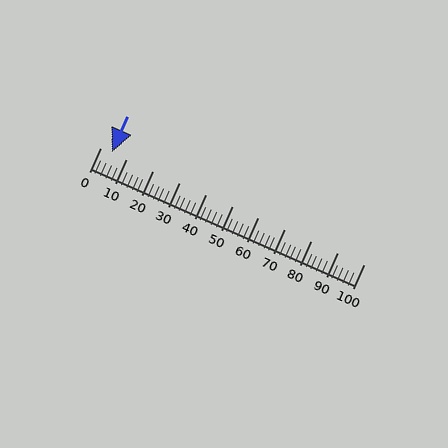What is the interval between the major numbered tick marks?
The major tick marks are spaced 10 units apart.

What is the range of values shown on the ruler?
The ruler shows values from 0 to 100.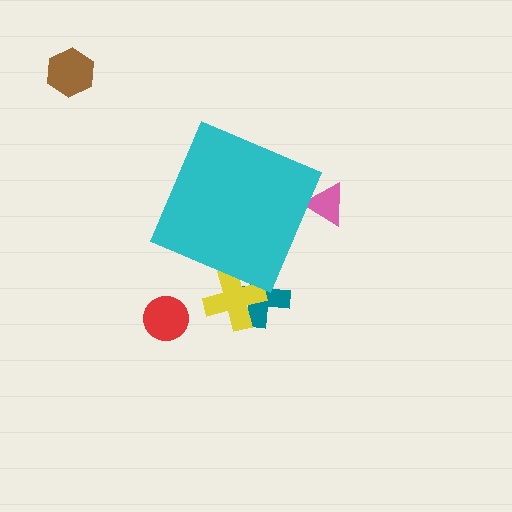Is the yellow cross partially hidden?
Yes, the yellow cross is partially hidden behind the cyan diamond.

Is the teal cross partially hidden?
Yes, the teal cross is partially hidden behind the cyan diamond.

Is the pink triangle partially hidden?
Yes, the pink triangle is partially hidden behind the cyan diamond.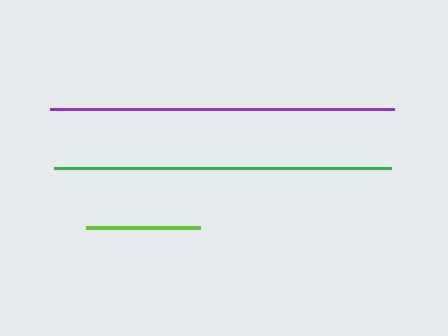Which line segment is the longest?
The purple line is the longest at approximately 344 pixels.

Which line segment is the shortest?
The lime line is the shortest at approximately 115 pixels.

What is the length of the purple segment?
The purple segment is approximately 344 pixels long.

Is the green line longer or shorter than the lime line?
The green line is longer than the lime line.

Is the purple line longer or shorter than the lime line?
The purple line is longer than the lime line.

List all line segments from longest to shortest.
From longest to shortest: purple, green, lime.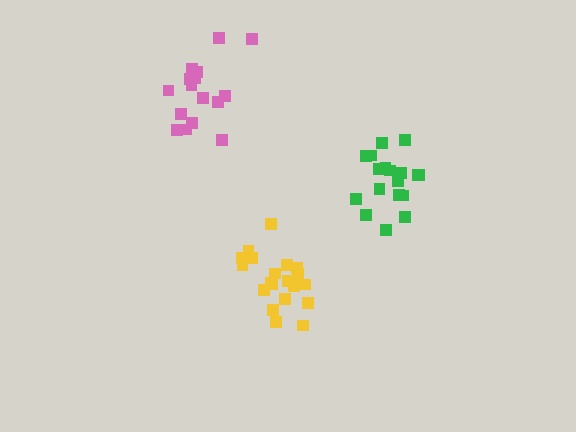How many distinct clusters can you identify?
There are 3 distinct clusters.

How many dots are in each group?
Group 1: 18 dots, Group 2: 20 dots, Group 3: 16 dots (54 total).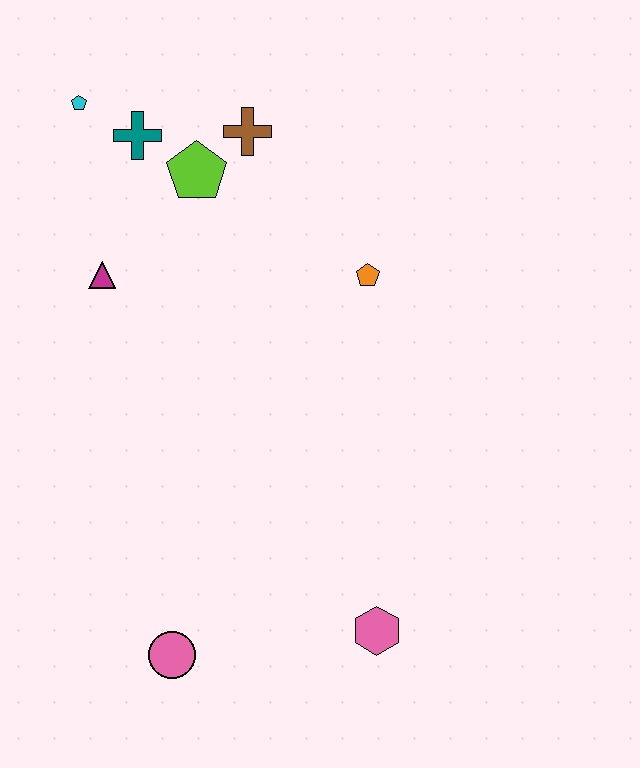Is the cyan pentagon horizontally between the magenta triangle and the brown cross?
No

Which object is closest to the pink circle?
The pink hexagon is closest to the pink circle.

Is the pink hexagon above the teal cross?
No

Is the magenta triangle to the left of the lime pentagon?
Yes